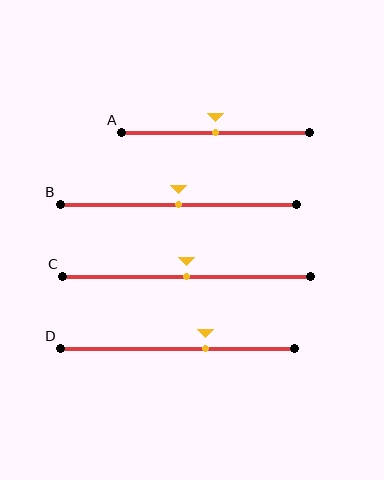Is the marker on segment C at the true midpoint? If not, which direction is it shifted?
Yes, the marker on segment C is at the true midpoint.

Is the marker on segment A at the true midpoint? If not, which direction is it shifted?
Yes, the marker on segment A is at the true midpoint.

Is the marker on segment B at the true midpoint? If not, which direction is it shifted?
Yes, the marker on segment B is at the true midpoint.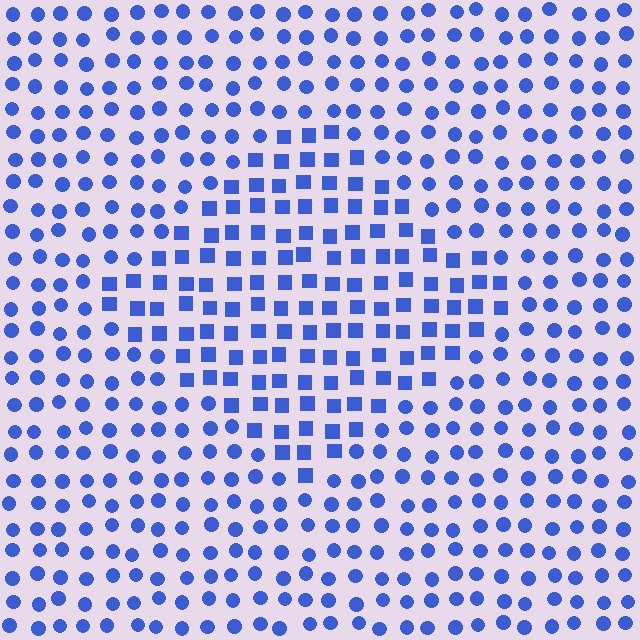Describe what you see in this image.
The image is filled with small blue elements arranged in a uniform grid. A diamond-shaped region contains squares, while the surrounding area contains circles. The boundary is defined purely by the change in element shape.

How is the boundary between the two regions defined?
The boundary is defined by a change in element shape: squares inside vs. circles outside. All elements share the same color and spacing.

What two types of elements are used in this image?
The image uses squares inside the diamond region and circles outside it.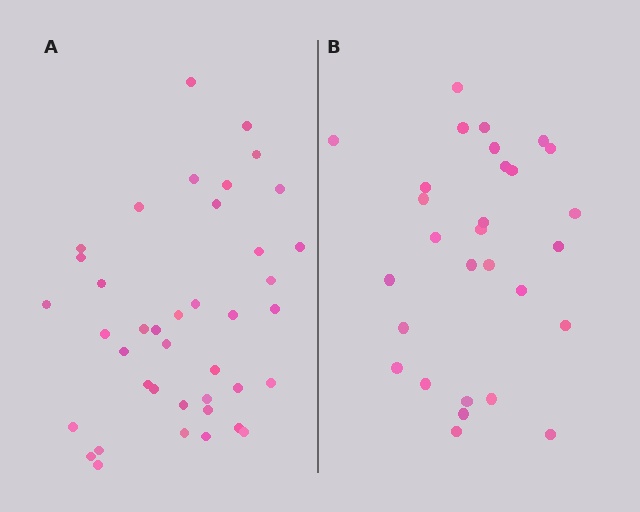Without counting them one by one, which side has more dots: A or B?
Region A (the left region) has more dots.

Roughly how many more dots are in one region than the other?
Region A has roughly 12 or so more dots than region B.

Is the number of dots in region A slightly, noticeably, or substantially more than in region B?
Region A has noticeably more, but not dramatically so. The ratio is roughly 1.4 to 1.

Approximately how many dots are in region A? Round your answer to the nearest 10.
About 40 dots.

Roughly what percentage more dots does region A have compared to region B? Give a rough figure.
About 40% more.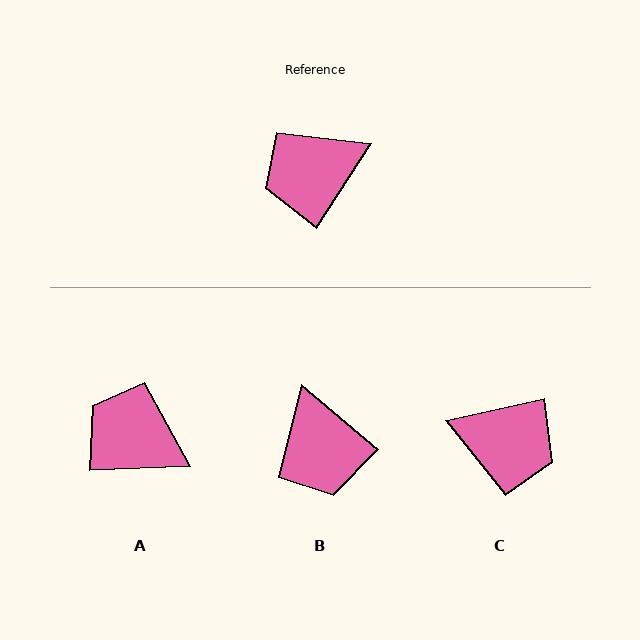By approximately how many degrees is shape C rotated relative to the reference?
Approximately 135 degrees counter-clockwise.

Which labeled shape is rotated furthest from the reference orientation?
C, about 135 degrees away.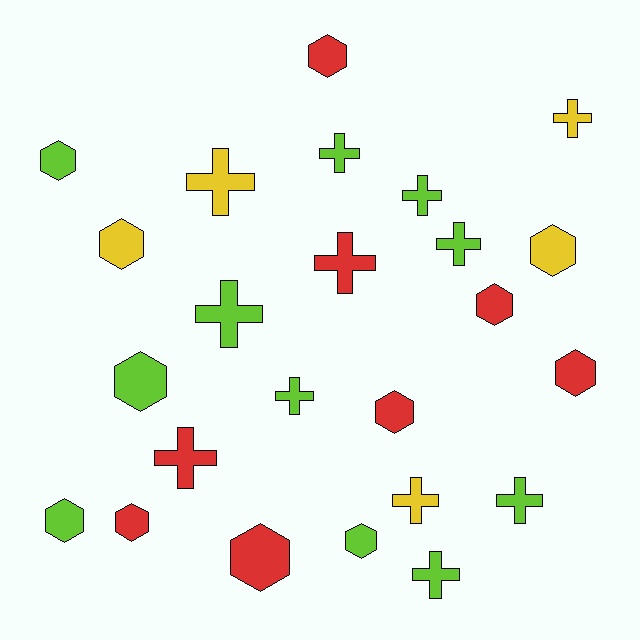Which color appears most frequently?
Lime, with 11 objects.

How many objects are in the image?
There are 24 objects.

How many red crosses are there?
There are 2 red crosses.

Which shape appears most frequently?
Cross, with 12 objects.